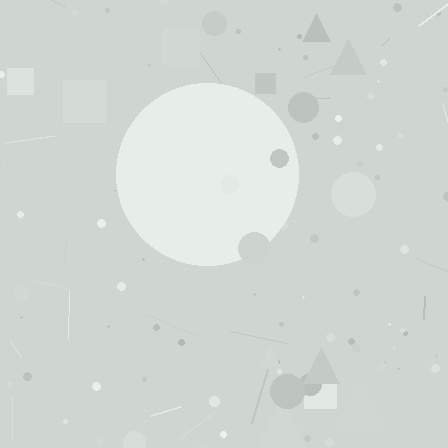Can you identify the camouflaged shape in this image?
The camouflaged shape is a circle.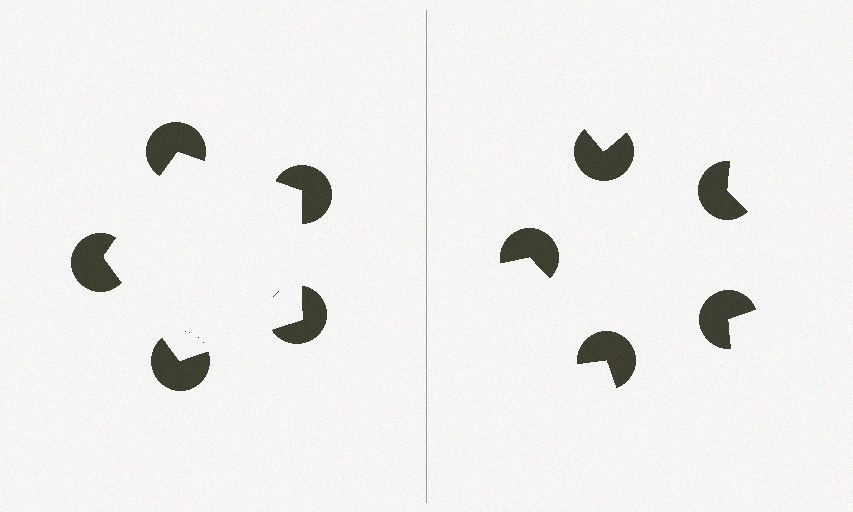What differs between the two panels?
The pac-man discs are positioned identically on both sides; only the wedge orientations differ. On the left they align to a pentagon; on the right they are misaligned.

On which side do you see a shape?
An illusory pentagon appears on the left side. On the right side the wedge cuts are rotated, so no coherent shape forms.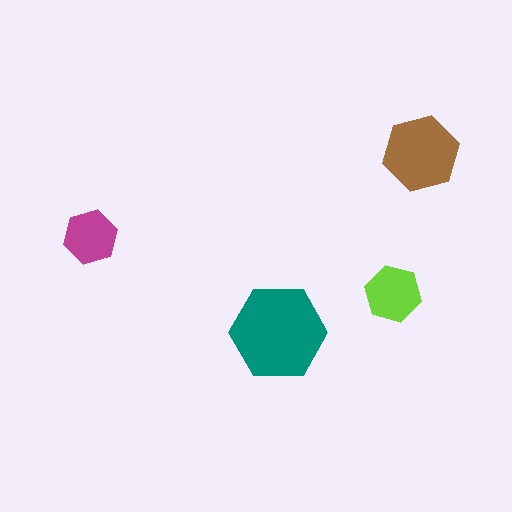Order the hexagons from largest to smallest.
the teal one, the brown one, the lime one, the magenta one.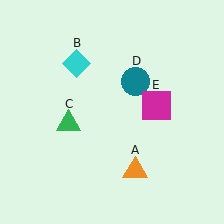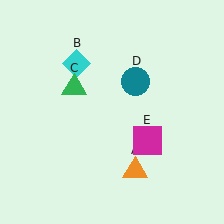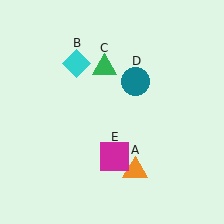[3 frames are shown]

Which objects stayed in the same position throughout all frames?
Orange triangle (object A) and cyan diamond (object B) and teal circle (object D) remained stationary.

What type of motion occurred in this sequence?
The green triangle (object C), magenta square (object E) rotated clockwise around the center of the scene.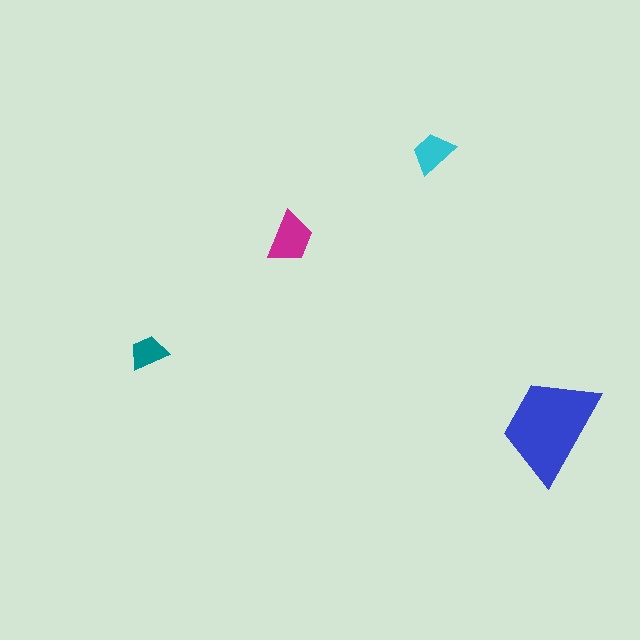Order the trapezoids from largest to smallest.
the blue one, the magenta one, the cyan one, the teal one.